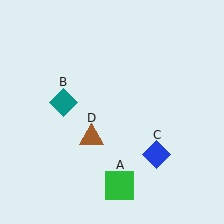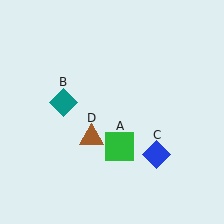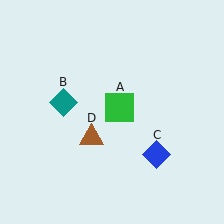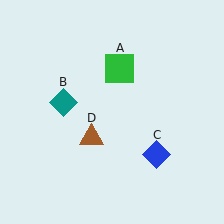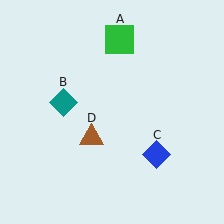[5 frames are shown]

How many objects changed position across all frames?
1 object changed position: green square (object A).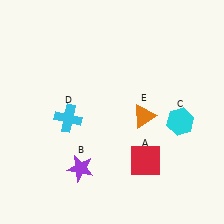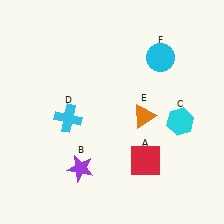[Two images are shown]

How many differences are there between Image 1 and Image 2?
There is 1 difference between the two images.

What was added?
A cyan circle (F) was added in Image 2.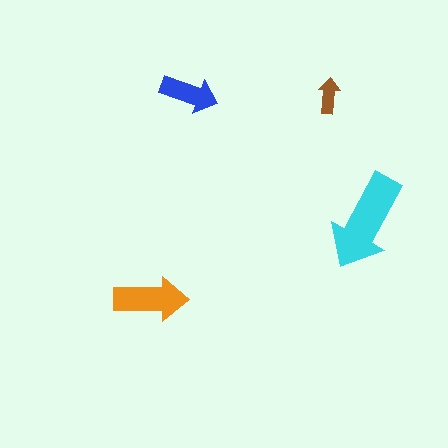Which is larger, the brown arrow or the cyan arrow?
The cyan one.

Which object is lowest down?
The orange arrow is bottommost.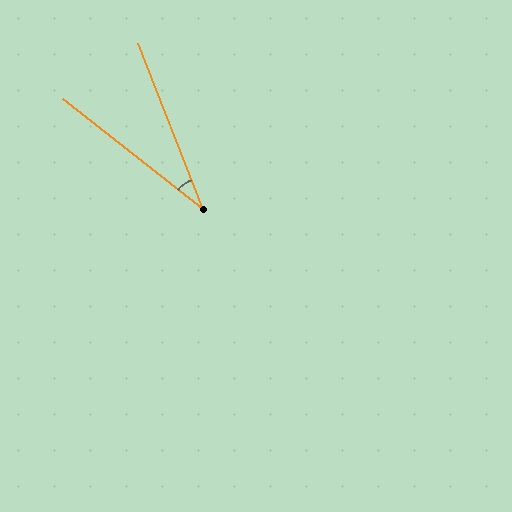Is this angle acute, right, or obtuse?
It is acute.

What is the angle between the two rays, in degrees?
Approximately 30 degrees.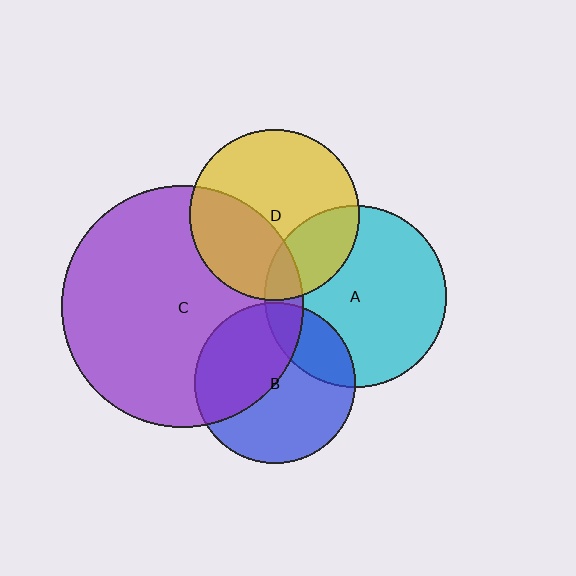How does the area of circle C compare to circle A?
Approximately 1.8 times.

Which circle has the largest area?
Circle C (purple).